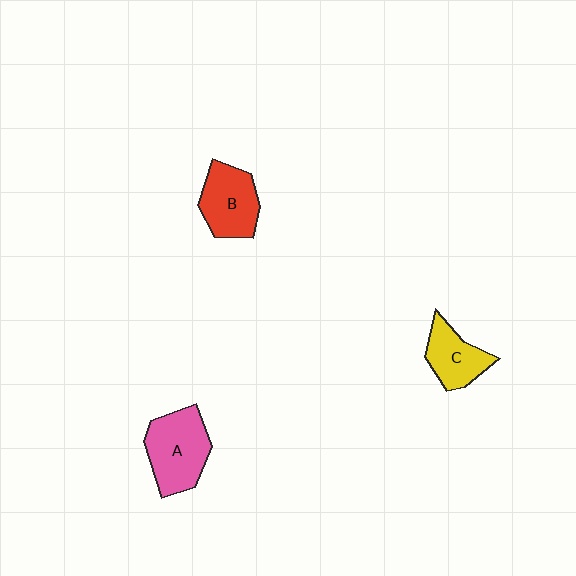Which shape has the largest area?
Shape A (pink).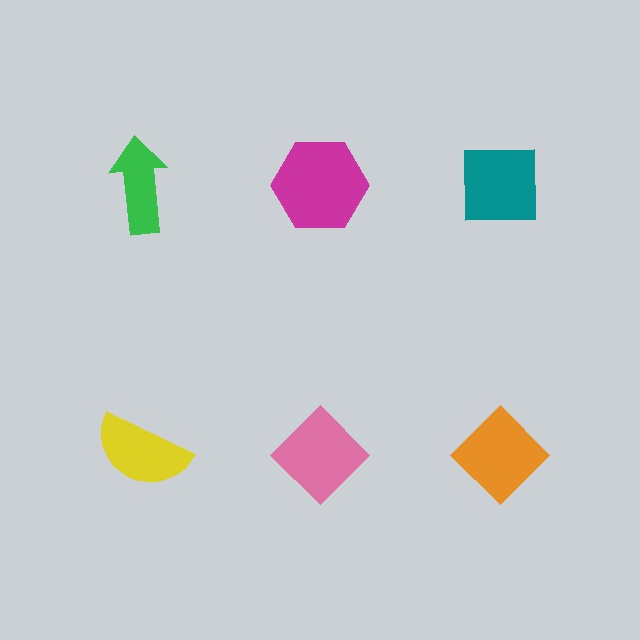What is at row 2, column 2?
A pink diamond.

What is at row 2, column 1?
A yellow semicircle.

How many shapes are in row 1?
3 shapes.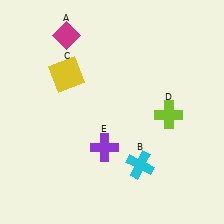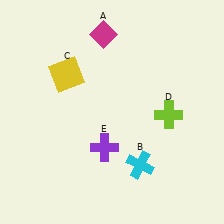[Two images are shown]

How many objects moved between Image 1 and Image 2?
1 object moved between the two images.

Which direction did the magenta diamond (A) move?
The magenta diamond (A) moved right.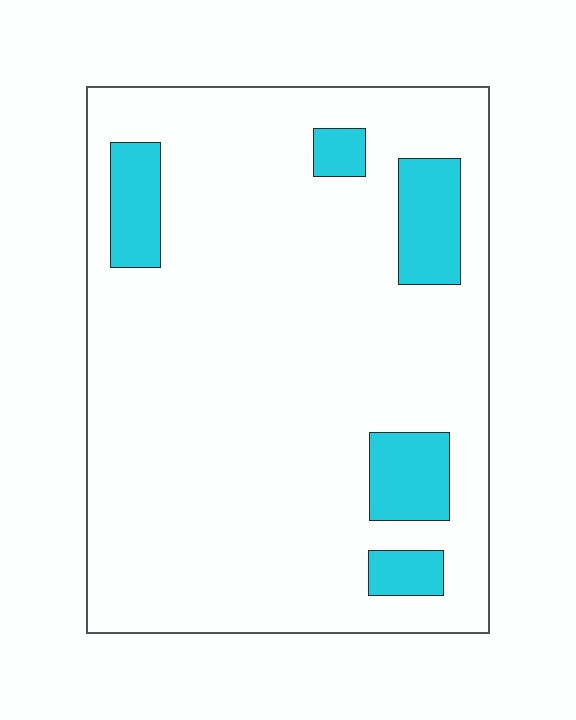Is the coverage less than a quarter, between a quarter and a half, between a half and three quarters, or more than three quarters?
Less than a quarter.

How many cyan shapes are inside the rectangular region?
5.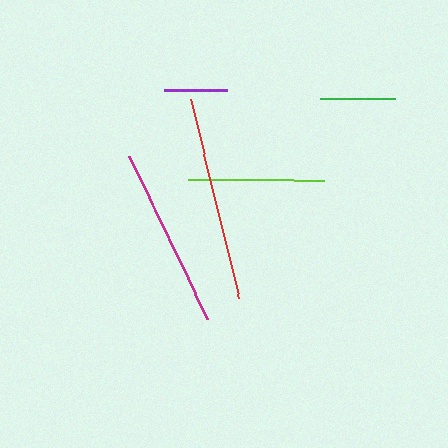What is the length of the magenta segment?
The magenta segment is approximately 180 pixels long.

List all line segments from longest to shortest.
From longest to shortest: red, magenta, lime, green, purple.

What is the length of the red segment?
The red segment is approximately 205 pixels long.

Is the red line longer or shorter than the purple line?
The red line is longer than the purple line.